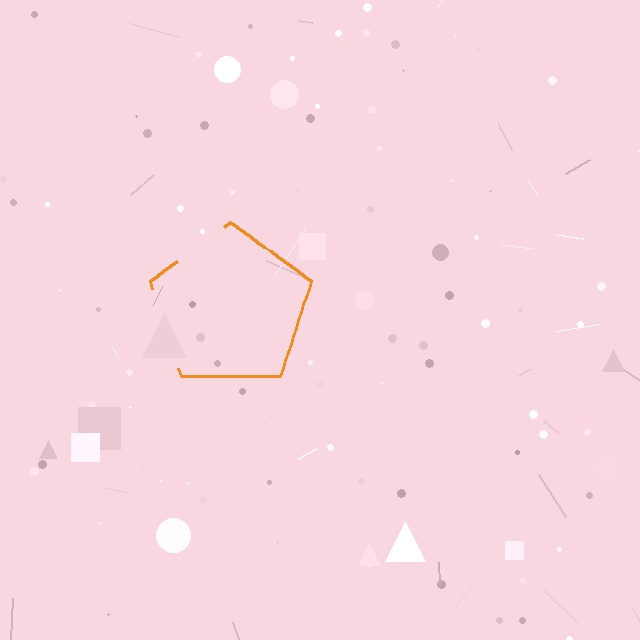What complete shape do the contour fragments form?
The contour fragments form a pentagon.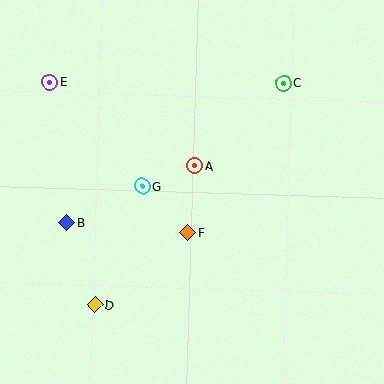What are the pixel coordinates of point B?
Point B is at (67, 223).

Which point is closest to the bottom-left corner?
Point D is closest to the bottom-left corner.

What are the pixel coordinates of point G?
Point G is at (143, 186).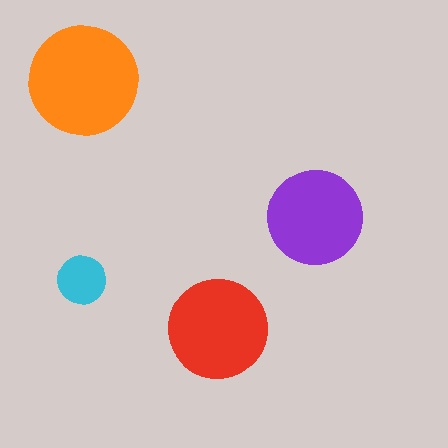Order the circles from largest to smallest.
the orange one, the red one, the purple one, the cyan one.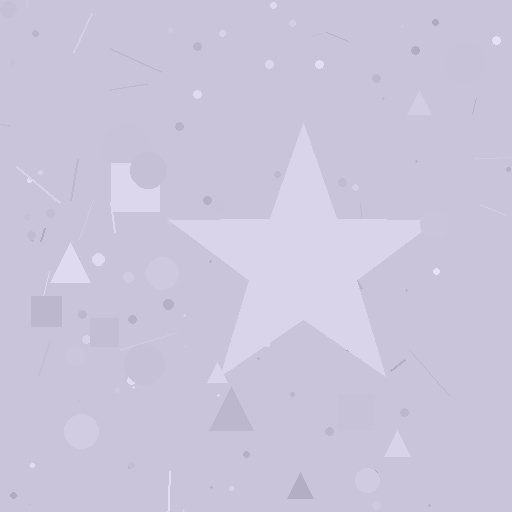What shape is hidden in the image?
A star is hidden in the image.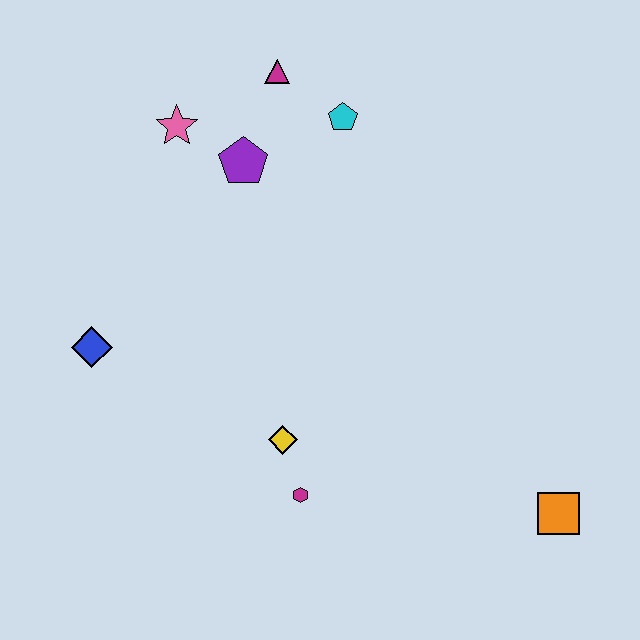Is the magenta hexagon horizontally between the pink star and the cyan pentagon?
Yes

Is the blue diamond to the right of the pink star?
No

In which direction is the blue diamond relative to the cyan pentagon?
The blue diamond is to the left of the cyan pentagon.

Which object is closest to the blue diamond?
The yellow diamond is closest to the blue diamond.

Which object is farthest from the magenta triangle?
The orange square is farthest from the magenta triangle.